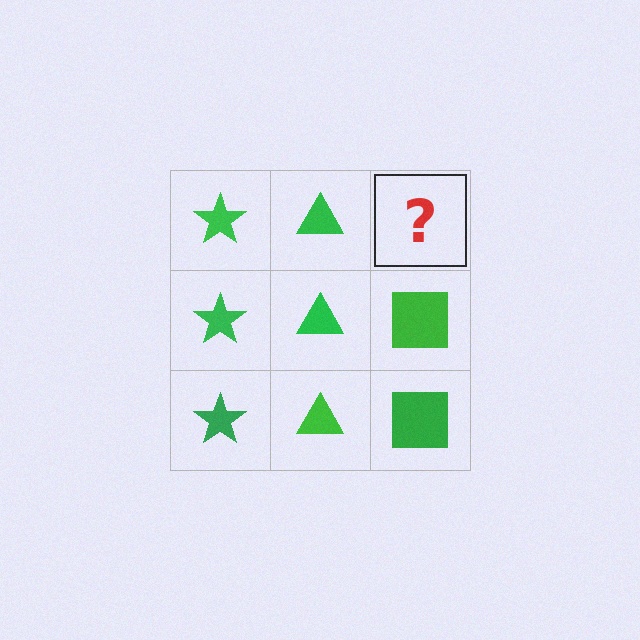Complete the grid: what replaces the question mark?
The question mark should be replaced with a green square.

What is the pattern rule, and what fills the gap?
The rule is that each column has a consistent shape. The gap should be filled with a green square.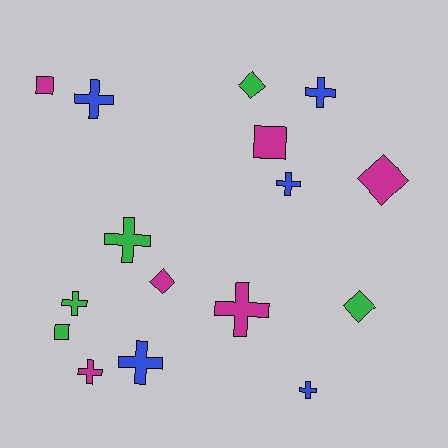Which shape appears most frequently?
Cross, with 9 objects.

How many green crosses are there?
There are 2 green crosses.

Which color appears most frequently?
Magenta, with 6 objects.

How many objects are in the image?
There are 16 objects.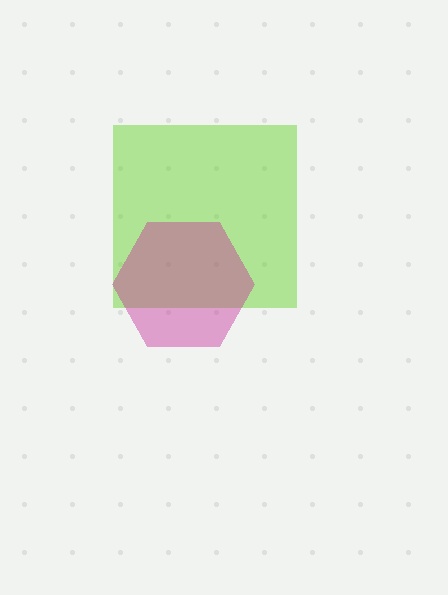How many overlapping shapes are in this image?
There are 2 overlapping shapes in the image.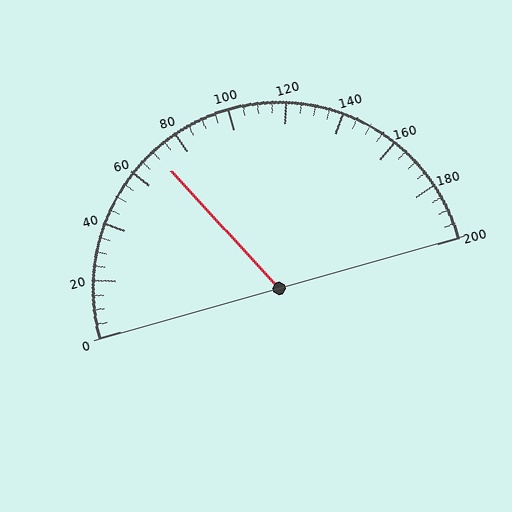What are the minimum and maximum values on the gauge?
The gauge ranges from 0 to 200.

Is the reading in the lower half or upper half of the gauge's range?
The reading is in the lower half of the range (0 to 200).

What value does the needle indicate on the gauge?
The needle indicates approximately 70.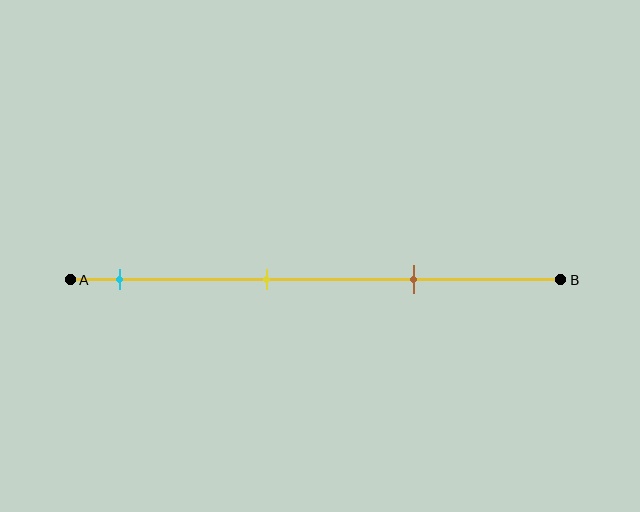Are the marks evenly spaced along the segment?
Yes, the marks are approximately evenly spaced.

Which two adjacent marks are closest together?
The yellow and brown marks are the closest adjacent pair.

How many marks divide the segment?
There are 3 marks dividing the segment.